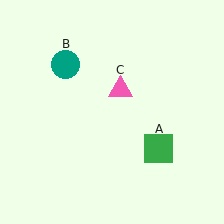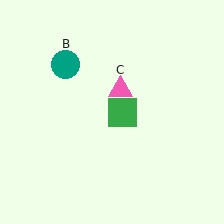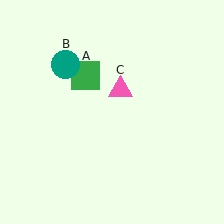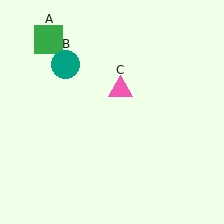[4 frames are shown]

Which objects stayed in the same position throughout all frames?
Teal circle (object B) and pink triangle (object C) remained stationary.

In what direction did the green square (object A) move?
The green square (object A) moved up and to the left.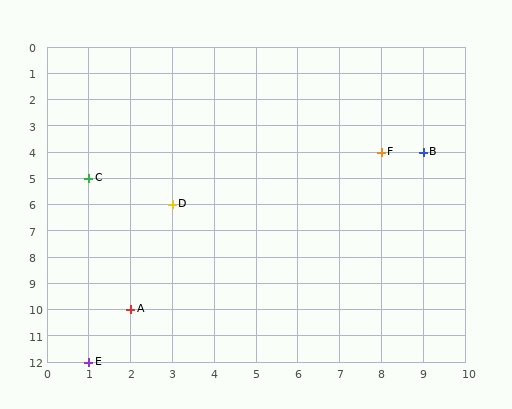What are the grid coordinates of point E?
Point E is at grid coordinates (1, 12).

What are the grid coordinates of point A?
Point A is at grid coordinates (2, 10).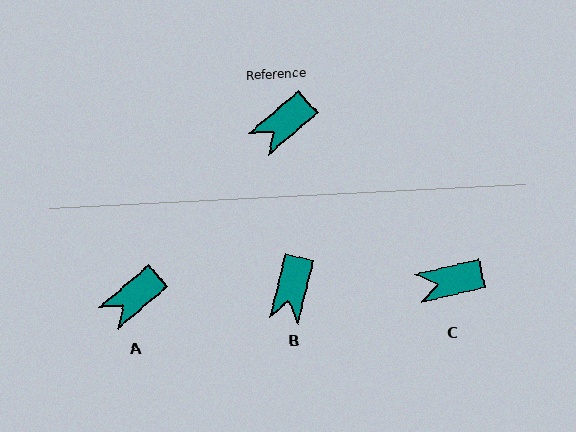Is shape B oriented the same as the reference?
No, it is off by about 35 degrees.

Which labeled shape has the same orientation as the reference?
A.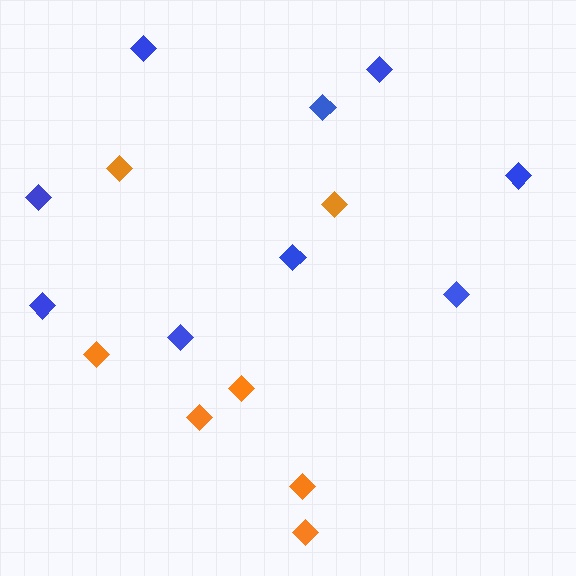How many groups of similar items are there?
There are 2 groups: one group of orange diamonds (7) and one group of blue diamonds (9).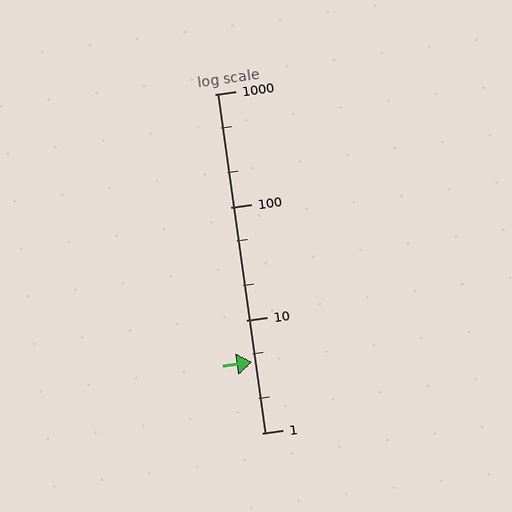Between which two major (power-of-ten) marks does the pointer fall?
The pointer is between 1 and 10.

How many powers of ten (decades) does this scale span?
The scale spans 3 decades, from 1 to 1000.